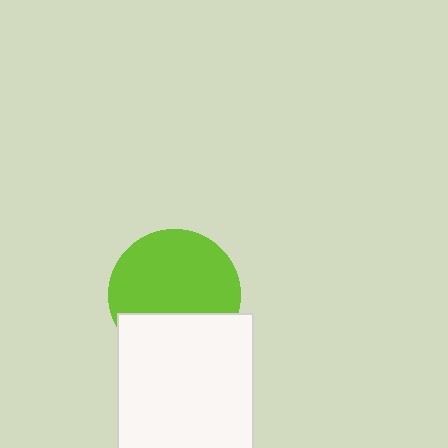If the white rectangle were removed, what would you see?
You would see the complete lime circle.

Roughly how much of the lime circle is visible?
Most of it is visible (roughly 68%).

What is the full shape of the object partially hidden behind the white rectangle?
The partially hidden object is a lime circle.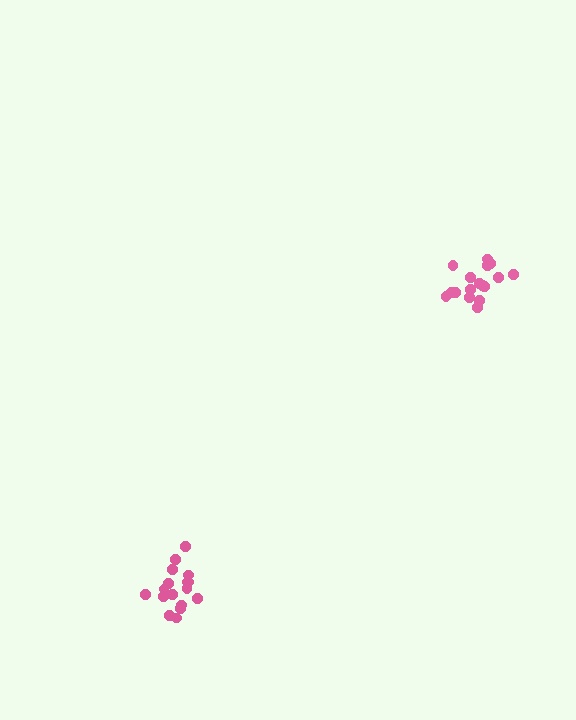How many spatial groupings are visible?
There are 2 spatial groupings.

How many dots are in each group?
Group 1: 17 dots, Group 2: 17 dots (34 total).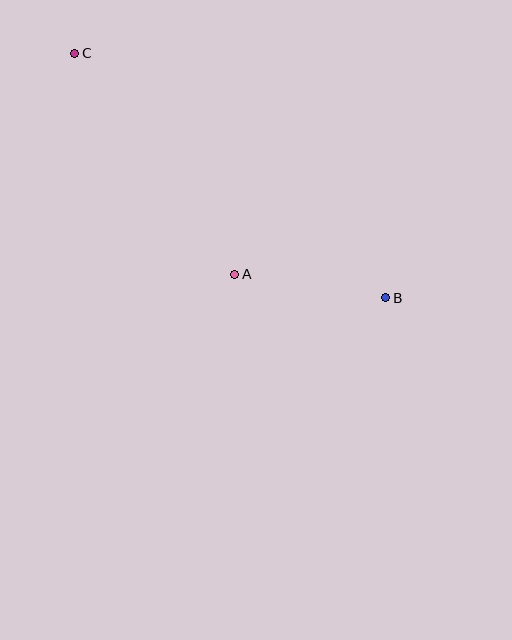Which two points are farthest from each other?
Points B and C are farthest from each other.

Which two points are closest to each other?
Points A and B are closest to each other.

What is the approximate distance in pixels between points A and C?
The distance between A and C is approximately 273 pixels.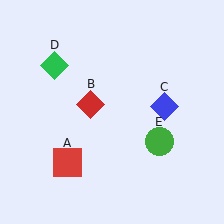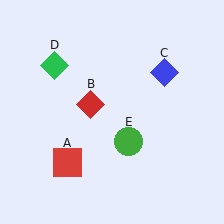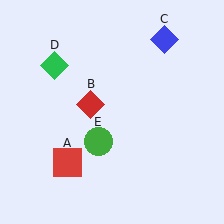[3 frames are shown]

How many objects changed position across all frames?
2 objects changed position: blue diamond (object C), green circle (object E).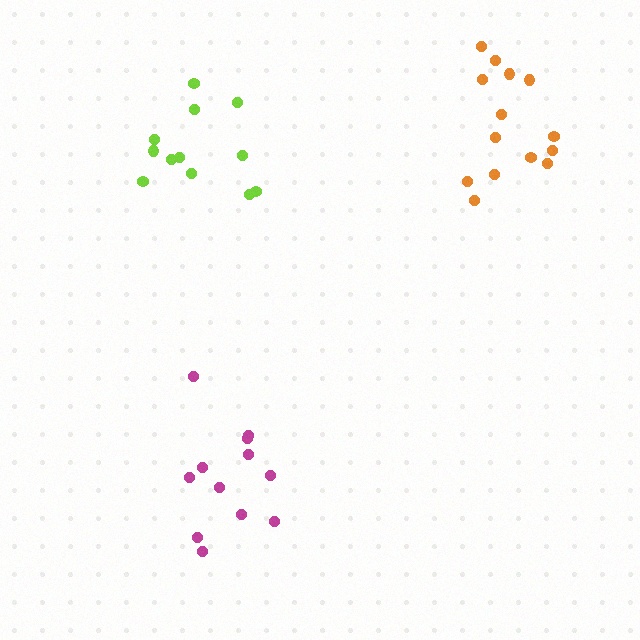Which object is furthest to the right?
The orange cluster is rightmost.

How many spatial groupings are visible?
There are 3 spatial groupings.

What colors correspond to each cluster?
The clusters are colored: magenta, orange, lime.